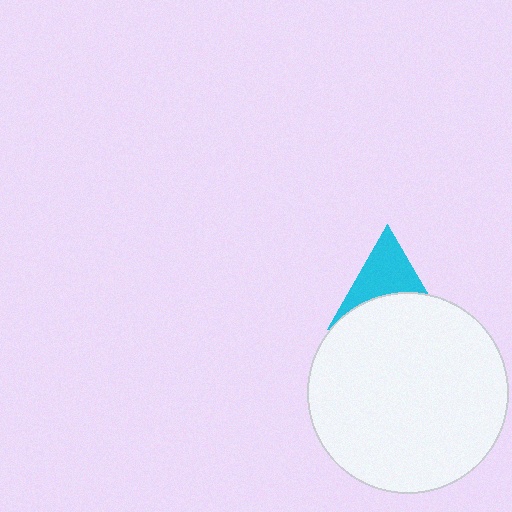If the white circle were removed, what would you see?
You would see the complete cyan triangle.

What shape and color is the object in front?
The object in front is a white circle.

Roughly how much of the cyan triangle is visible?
About half of it is visible (roughly 51%).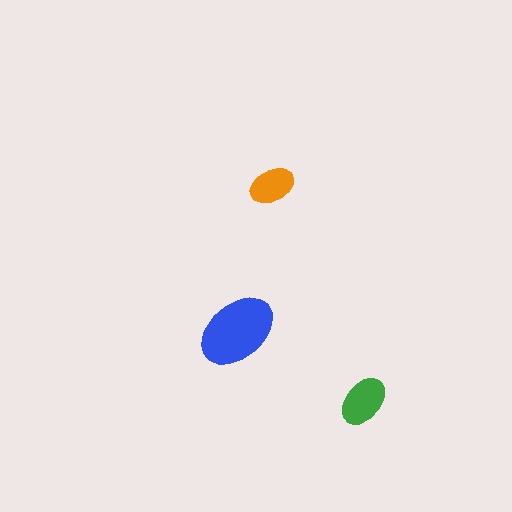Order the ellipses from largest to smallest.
the blue one, the green one, the orange one.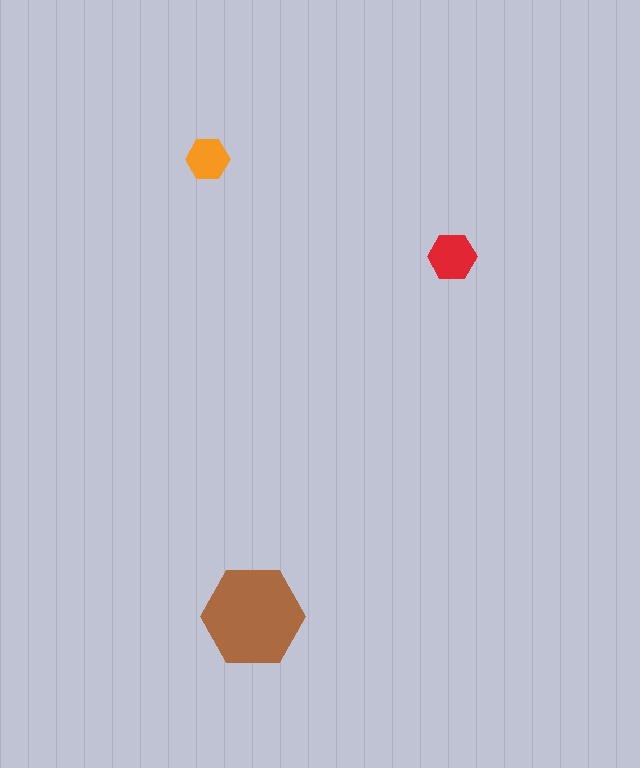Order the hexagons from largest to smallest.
the brown one, the red one, the orange one.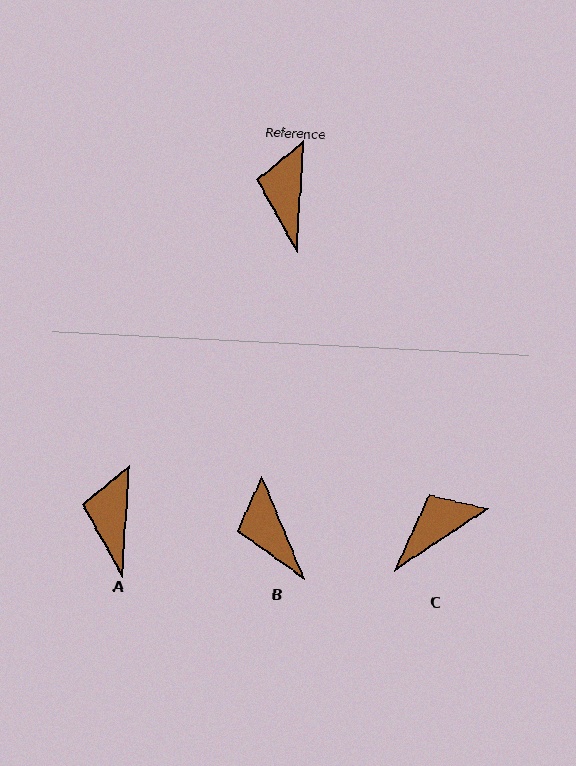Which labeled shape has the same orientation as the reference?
A.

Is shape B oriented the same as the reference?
No, it is off by about 26 degrees.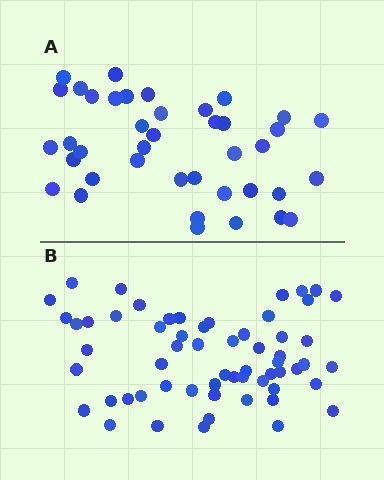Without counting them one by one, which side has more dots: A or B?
Region B (the bottom region) has more dots.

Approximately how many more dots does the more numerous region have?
Region B has approximately 20 more dots than region A.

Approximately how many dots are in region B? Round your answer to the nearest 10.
About 60 dots.